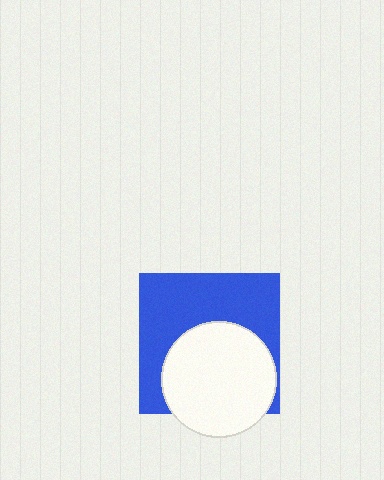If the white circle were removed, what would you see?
You would see the complete blue square.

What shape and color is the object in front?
The object in front is a white circle.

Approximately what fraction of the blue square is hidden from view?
Roughly 46% of the blue square is hidden behind the white circle.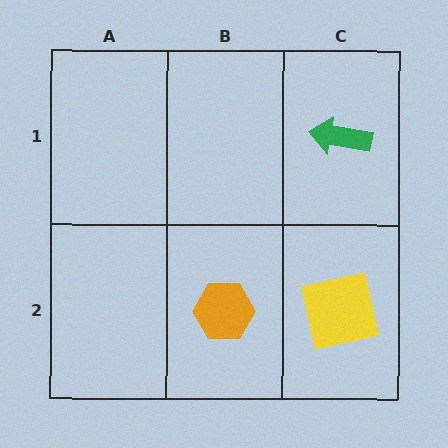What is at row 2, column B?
An orange hexagon.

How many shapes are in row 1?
1 shape.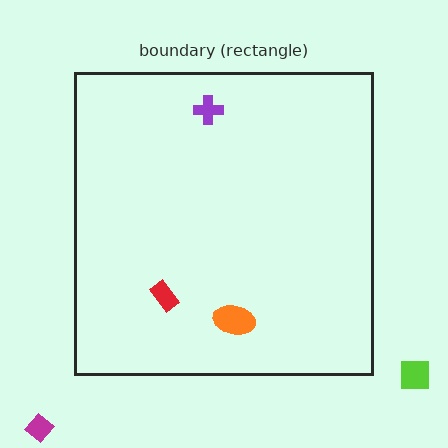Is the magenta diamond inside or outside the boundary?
Outside.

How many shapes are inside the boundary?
3 inside, 2 outside.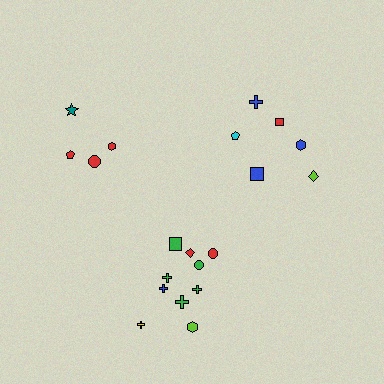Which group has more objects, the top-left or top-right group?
The top-right group.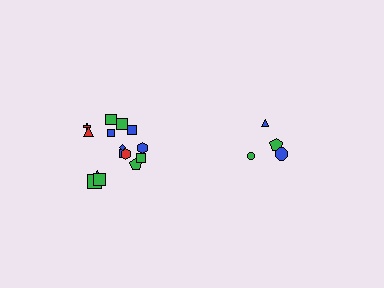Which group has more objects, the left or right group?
The left group.